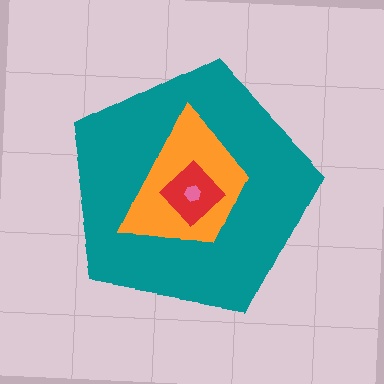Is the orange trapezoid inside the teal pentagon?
Yes.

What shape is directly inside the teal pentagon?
The orange trapezoid.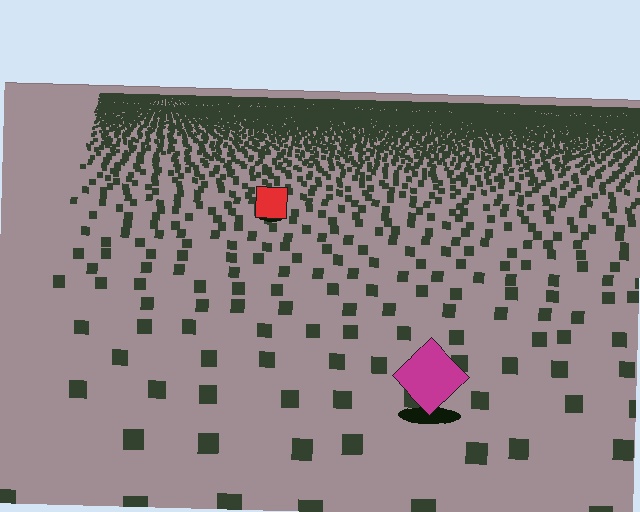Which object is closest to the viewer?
The magenta diamond is closest. The texture marks near it are larger and more spread out.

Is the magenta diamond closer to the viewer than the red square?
Yes. The magenta diamond is closer — you can tell from the texture gradient: the ground texture is coarser near it.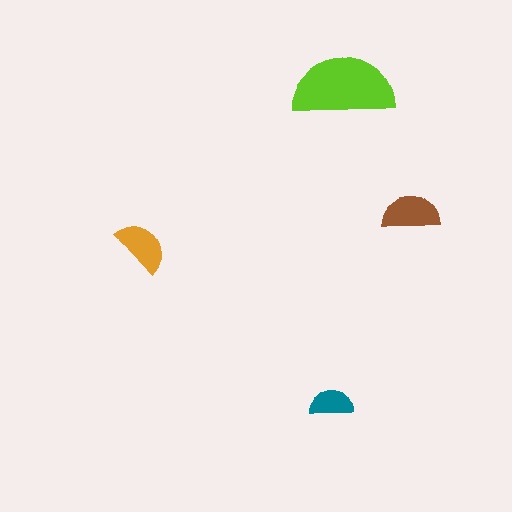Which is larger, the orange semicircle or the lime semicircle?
The lime one.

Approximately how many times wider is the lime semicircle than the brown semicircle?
About 2 times wider.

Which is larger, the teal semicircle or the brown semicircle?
The brown one.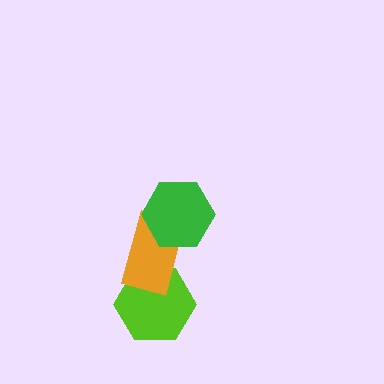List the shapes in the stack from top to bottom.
From top to bottom: the green hexagon, the orange rectangle, the lime hexagon.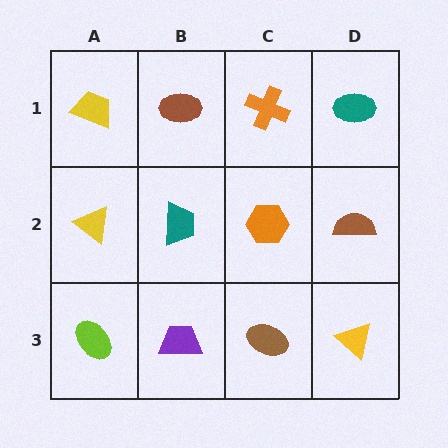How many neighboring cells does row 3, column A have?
2.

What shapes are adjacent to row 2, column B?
A brown ellipse (row 1, column B), a purple trapezoid (row 3, column B), a yellow triangle (row 2, column A), an orange hexagon (row 2, column C).